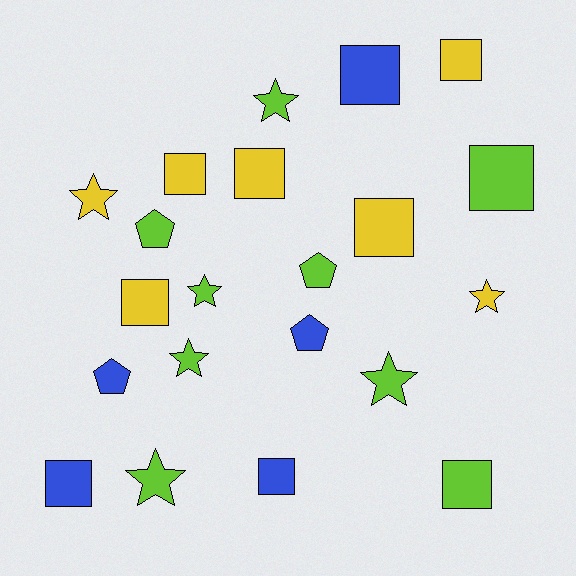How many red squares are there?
There are no red squares.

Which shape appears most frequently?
Square, with 10 objects.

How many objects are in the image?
There are 21 objects.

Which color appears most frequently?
Lime, with 9 objects.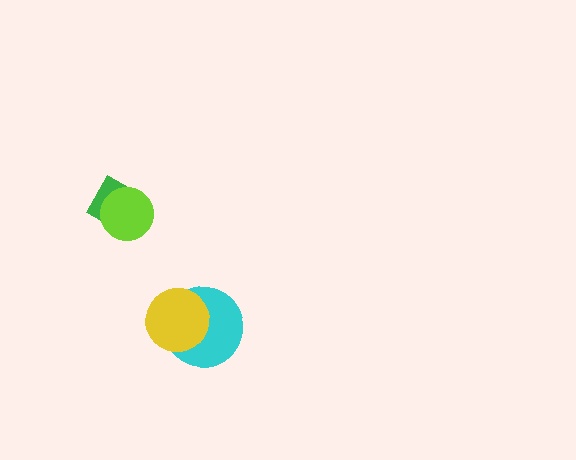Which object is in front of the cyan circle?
The yellow circle is in front of the cyan circle.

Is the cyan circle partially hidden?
Yes, it is partially covered by another shape.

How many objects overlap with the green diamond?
1 object overlaps with the green diamond.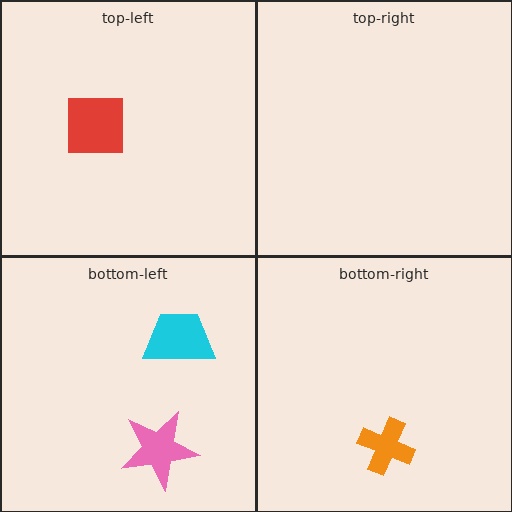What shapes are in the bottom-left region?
The cyan trapezoid, the pink star.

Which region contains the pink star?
The bottom-left region.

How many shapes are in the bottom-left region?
2.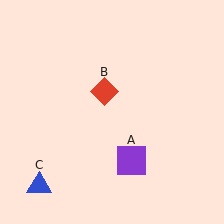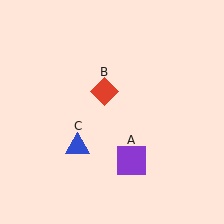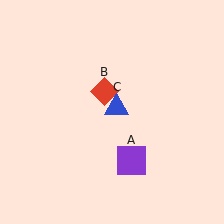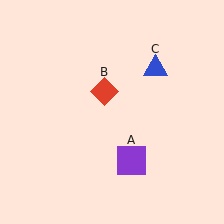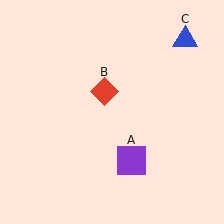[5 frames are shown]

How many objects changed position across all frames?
1 object changed position: blue triangle (object C).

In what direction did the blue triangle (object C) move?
The blue triangle (object C) moved up and to the right.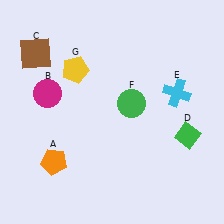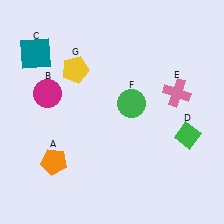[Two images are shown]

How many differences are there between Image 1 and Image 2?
There are 2 differences between the two images.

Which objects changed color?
C changed from brown to teal. E changed from cyan to pink.